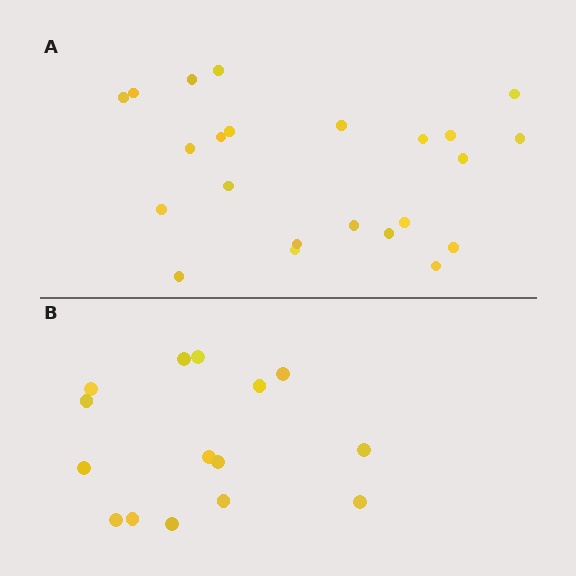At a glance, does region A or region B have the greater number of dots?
Region A (the top region) has more dots.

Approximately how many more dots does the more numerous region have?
Region A has roughly 8 or so more dots than region B.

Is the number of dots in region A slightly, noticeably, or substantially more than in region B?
Region A has substantially more. The ratio is roughly 1.5 to 1.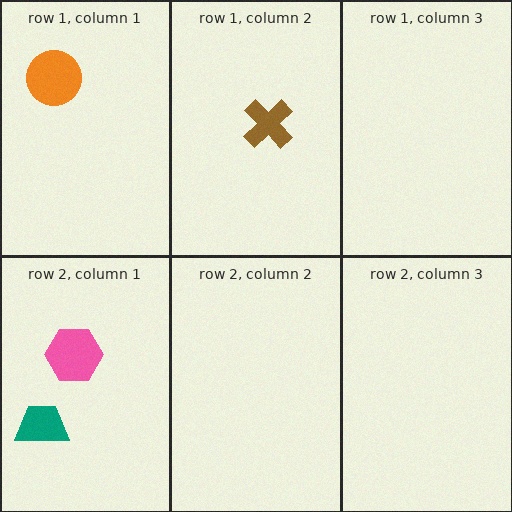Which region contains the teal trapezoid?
The row 2, column 1 region.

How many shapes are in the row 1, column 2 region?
1.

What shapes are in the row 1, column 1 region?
The orange circle.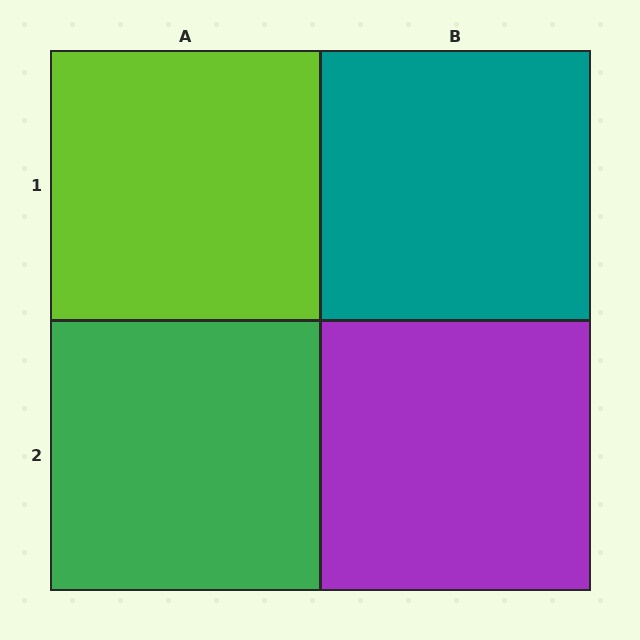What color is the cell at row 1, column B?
Teal.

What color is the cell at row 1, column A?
Lime.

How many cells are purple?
1 cell is purple.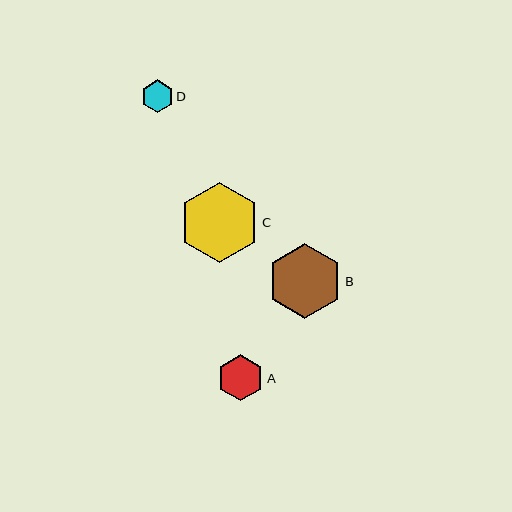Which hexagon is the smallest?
Hexagon D is the smallest with a size of approximately 32 pixels.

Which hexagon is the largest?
Hexagon C is the largest with a size of approximately 81 pixels.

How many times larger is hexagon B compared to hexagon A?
Hexagon B is approximately 1.6 times the size of hexagon A.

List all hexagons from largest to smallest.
From largest to smallest: C, B, A, D.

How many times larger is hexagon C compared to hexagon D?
Hexagon C is approximately 2.5 times the size of hexagon D.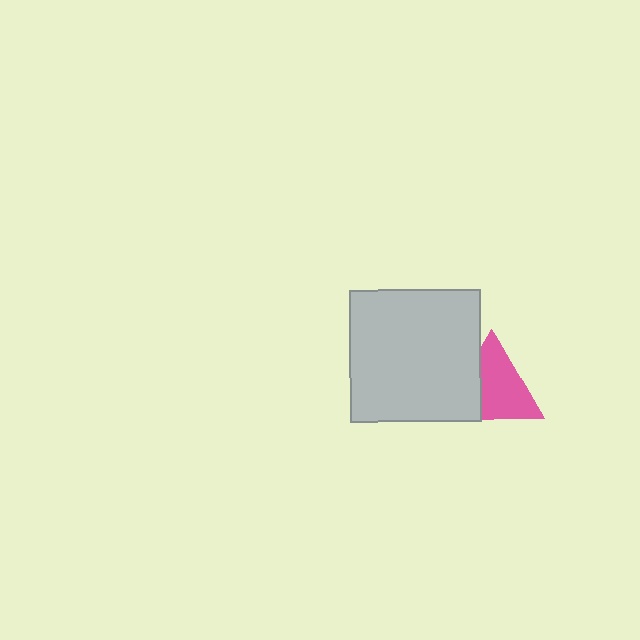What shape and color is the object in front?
The object in front is a light gray square.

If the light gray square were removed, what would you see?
You would see the complete pink triangle.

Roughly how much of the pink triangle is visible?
Most of it is visible (roughly 67%).